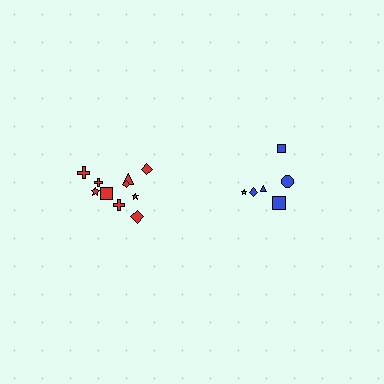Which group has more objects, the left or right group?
The left group.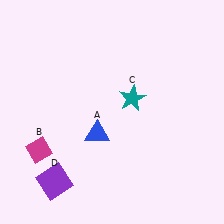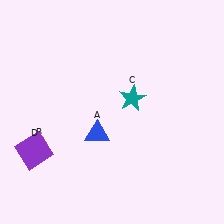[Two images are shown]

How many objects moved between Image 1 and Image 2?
1 object moved between the two images.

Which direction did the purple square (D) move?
The purple square (D) moved up.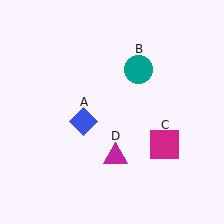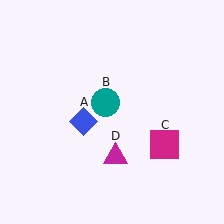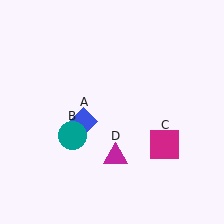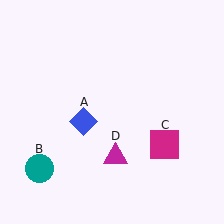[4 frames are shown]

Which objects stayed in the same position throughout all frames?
Blue diamond (object A) and magenta square (object C) and magenta triangle (object D) remained stationary.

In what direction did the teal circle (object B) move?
The teal circle (object B) moved down and to the left.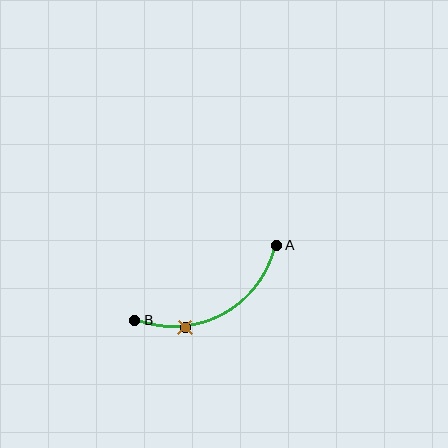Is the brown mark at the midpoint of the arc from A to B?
No. The brown mark lies on the arc but is closer to endpoint B. The arc midpoint would be at the point on the curve equidistant along the arc from both A and B.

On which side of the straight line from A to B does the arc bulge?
The arc bulges below the straight line connecting A and B.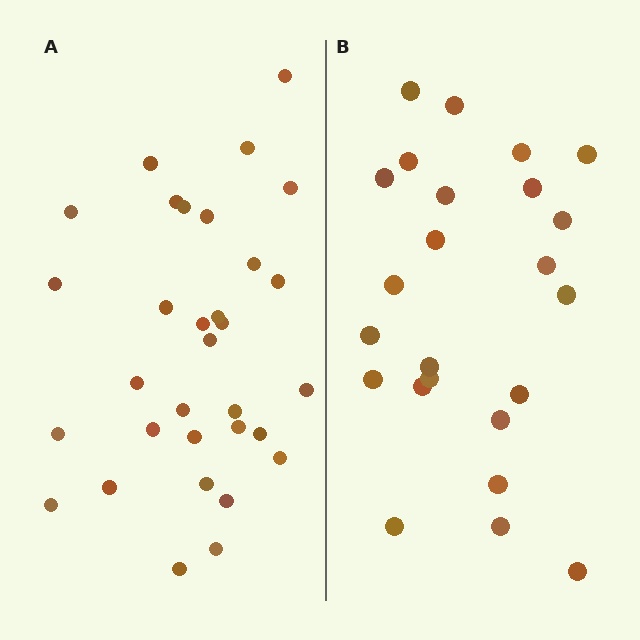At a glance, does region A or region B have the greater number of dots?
Region A (the left region) has more dots.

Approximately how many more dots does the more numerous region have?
Region A has roughly 8 or so more dots than region B.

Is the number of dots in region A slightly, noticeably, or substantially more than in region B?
Region A has noticeably more, but not dramatically so. The ratio is roughly 1.3 to 1.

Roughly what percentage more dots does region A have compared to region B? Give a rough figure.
About 35% more.